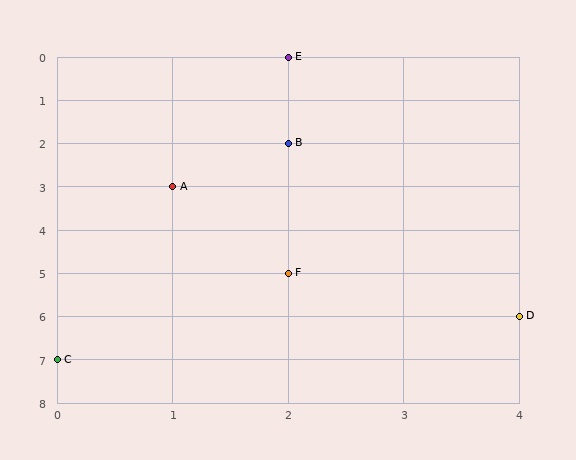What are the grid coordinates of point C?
Point C is at grid coordinates (0, 7).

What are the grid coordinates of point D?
Point D is at grid coordinates (4, 6).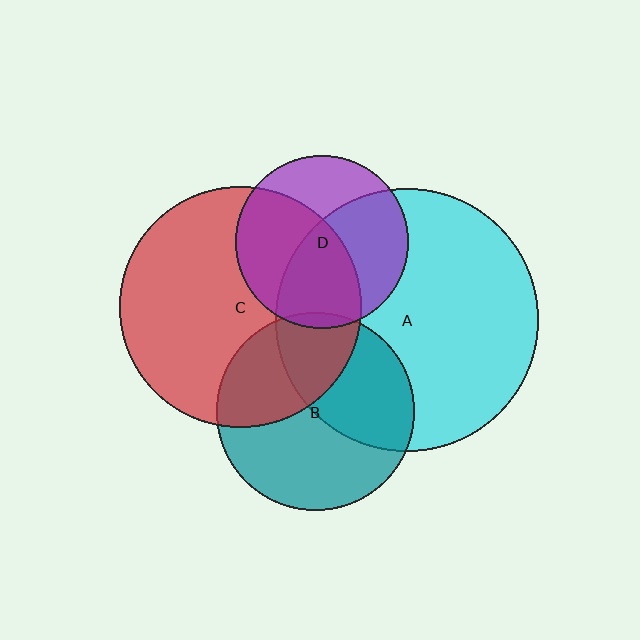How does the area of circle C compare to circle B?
Approximately 1.5 times.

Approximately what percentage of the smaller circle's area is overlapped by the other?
Approximately 5%.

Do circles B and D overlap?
Yes.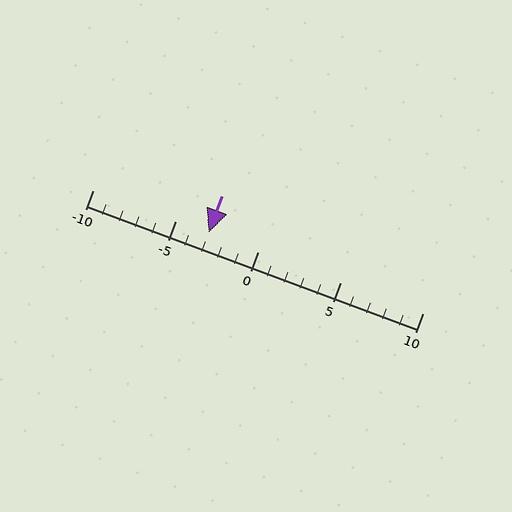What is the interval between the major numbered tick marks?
The major tick marks are spaced 5 units apart.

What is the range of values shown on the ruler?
The ruler shows values from -10 to 10.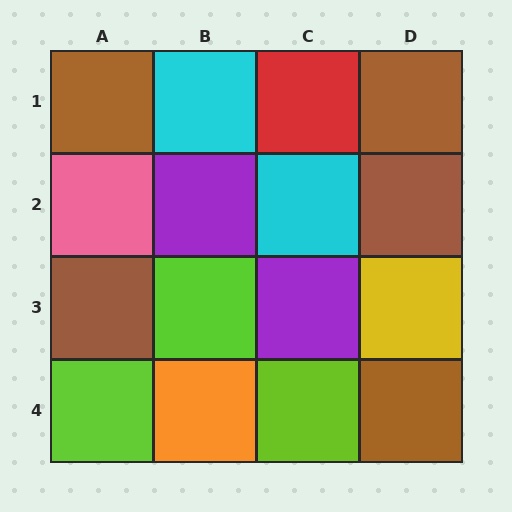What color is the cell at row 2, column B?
Purple.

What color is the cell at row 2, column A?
Pink.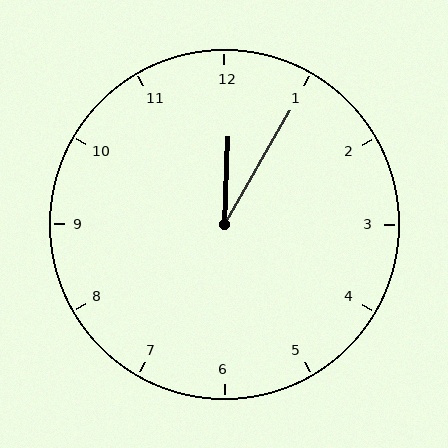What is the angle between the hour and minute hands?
Approximately 28 degrees.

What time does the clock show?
12:05.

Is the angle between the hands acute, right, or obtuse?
It is acute.